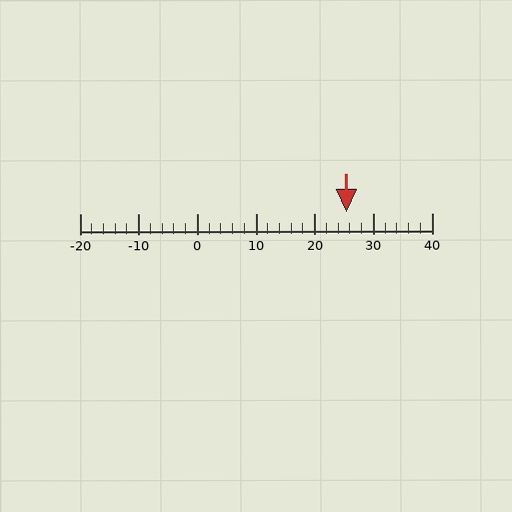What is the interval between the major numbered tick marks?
The major tick marks are spaced 10 units apart.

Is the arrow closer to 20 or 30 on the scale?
The arrow is closer to 30.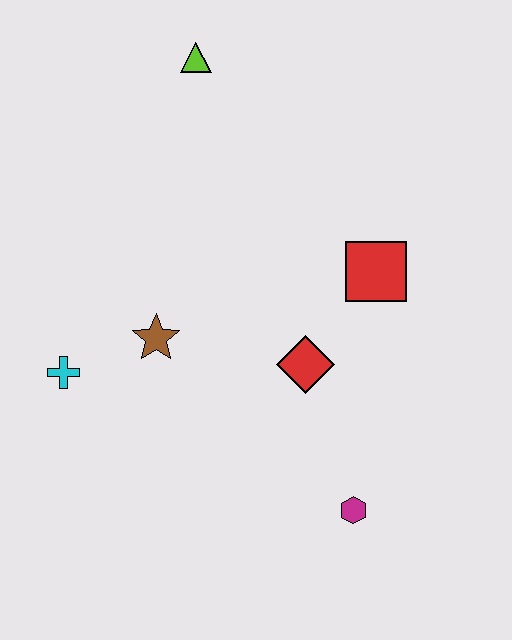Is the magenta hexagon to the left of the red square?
Yes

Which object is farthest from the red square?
The cyan cross is farthest from the red square.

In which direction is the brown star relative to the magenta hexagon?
The brown star is to the left of the magenta hexagon.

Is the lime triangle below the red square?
No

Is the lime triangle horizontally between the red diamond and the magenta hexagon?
No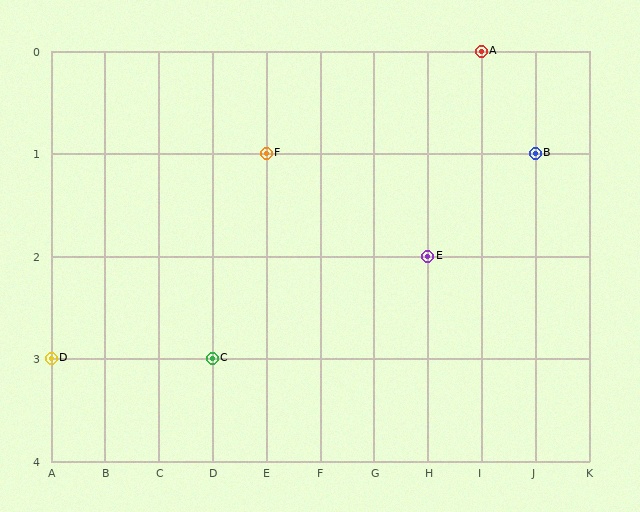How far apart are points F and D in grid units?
Points F and D are 4 columns and 2 rows apart (about 4.5 grid units diagonally).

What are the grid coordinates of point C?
Point C is at grid coordinates (D, 3).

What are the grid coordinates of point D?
Point D is at grid coordinates (A, 3).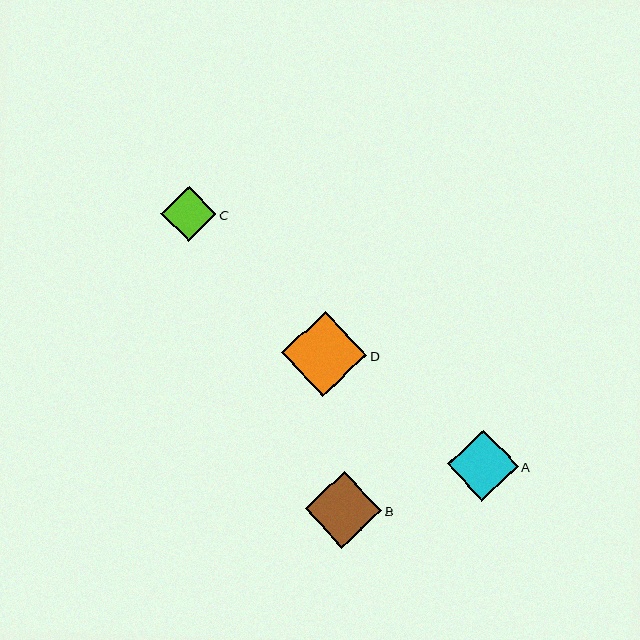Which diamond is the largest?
Diamond D is the largest with a size of approximately 85 pixels.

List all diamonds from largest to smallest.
From largest to smallest: D, B, A, C.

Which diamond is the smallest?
Diamond C is the smallest with a size of approximately 55 pixels.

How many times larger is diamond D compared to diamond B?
Diamond D is approximately 1.1 times the size of diamond B.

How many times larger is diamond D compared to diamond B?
Diamond D is approximately 1.1 times the size of diamond B.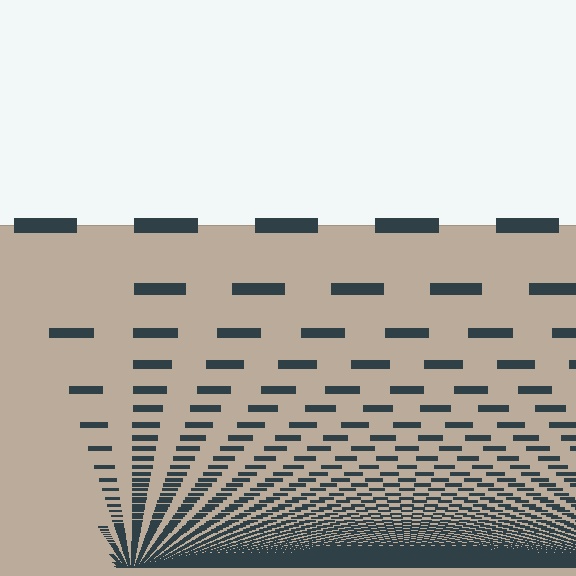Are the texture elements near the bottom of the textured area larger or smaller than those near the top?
Smaller. The gradient is inverted — elements near the bottom are smaller and denser.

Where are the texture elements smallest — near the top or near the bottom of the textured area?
Near the bottom.